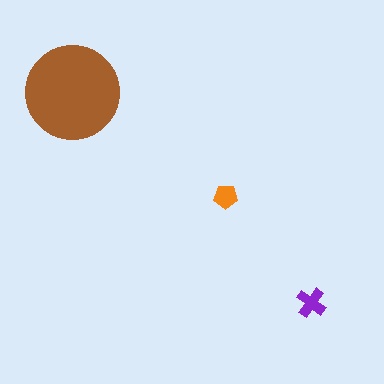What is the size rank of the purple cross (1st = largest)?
2nd.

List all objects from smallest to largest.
The orange pentagon, the purple cross, the brown circle.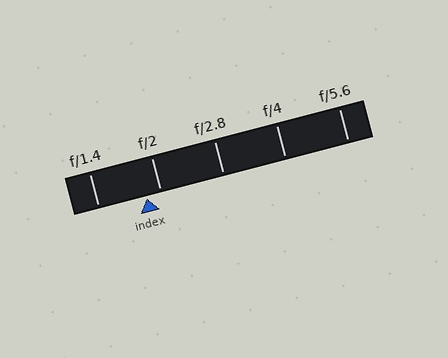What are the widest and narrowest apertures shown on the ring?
The widest aperture shown is f/1.4 and the narrowest is f/5.6.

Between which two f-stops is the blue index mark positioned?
The index mark is between f/1.4 and f/2.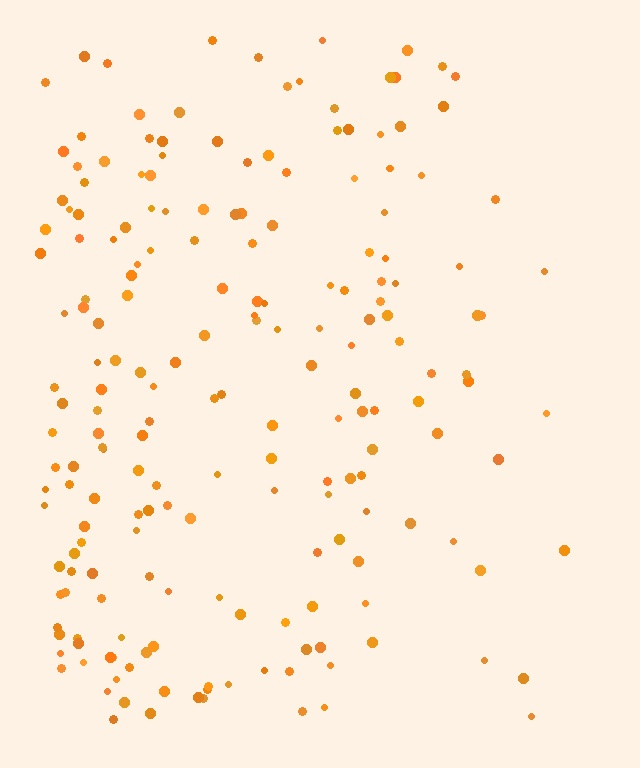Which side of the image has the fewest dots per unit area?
The right.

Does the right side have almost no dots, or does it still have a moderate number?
Still a moderate number, just noticeably fewer than the left.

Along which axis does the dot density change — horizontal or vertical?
Horizontal.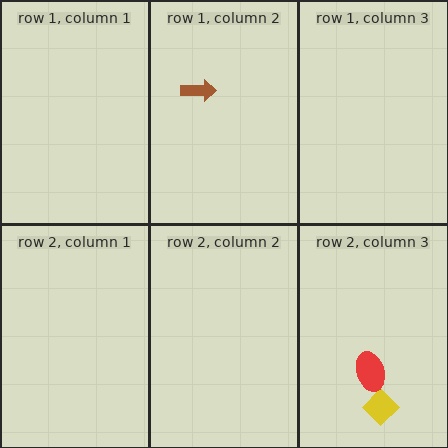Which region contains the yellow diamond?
The row 2, column 3 region.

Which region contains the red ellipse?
The row 2, column 3 region.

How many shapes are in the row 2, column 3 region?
2.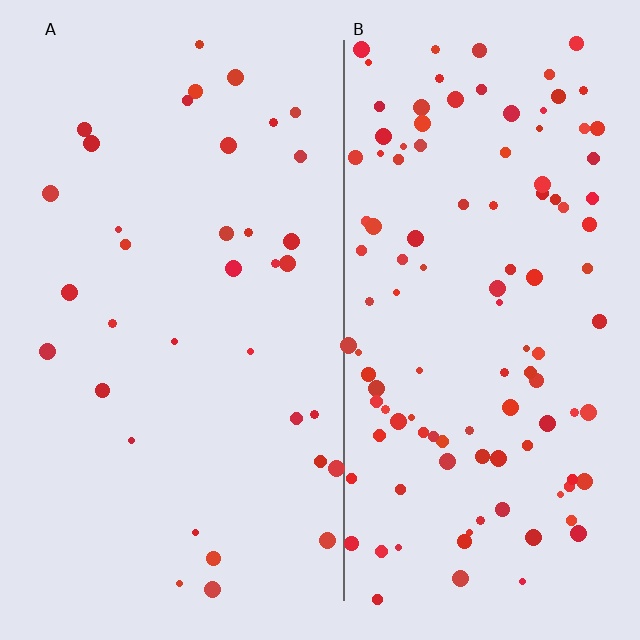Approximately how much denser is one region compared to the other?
Approximately 3.2× — region B over region A.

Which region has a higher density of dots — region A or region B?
B (the right).